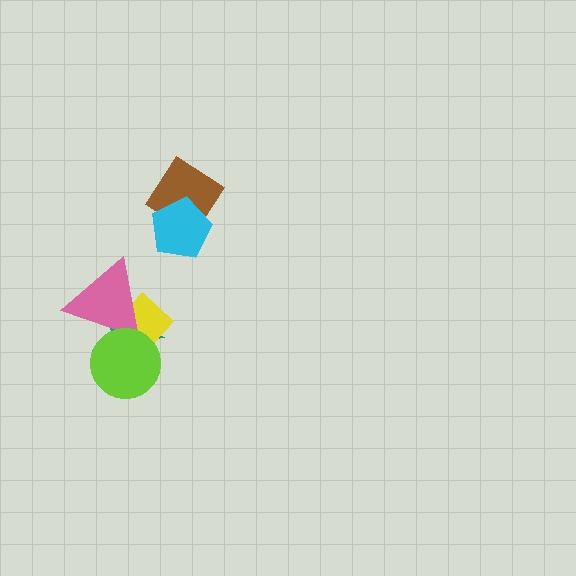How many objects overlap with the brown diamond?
1 object overlaps with the brown diamond.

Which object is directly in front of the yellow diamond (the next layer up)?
The pink triangle is directly in front of the yellow diamond.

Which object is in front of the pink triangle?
The lime circle is in front of the pink triangle.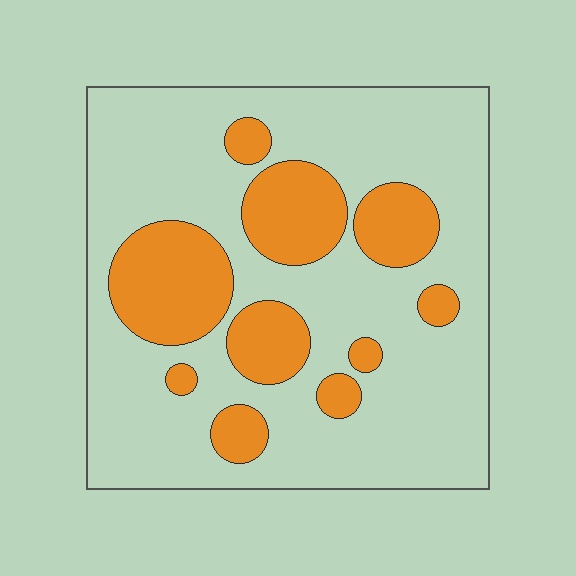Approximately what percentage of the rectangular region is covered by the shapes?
Approximately 25%.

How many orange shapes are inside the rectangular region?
10.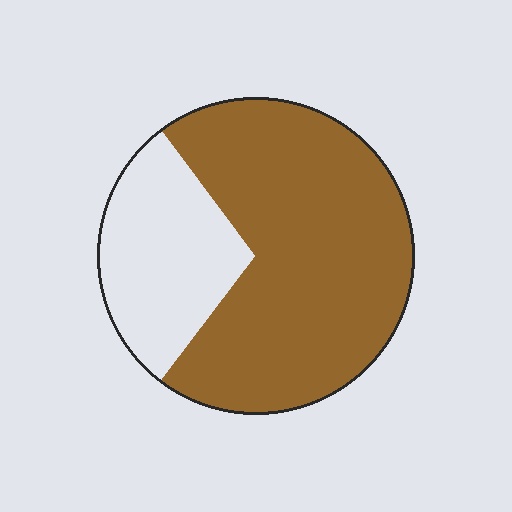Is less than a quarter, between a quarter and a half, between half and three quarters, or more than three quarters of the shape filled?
Between half and three quarters.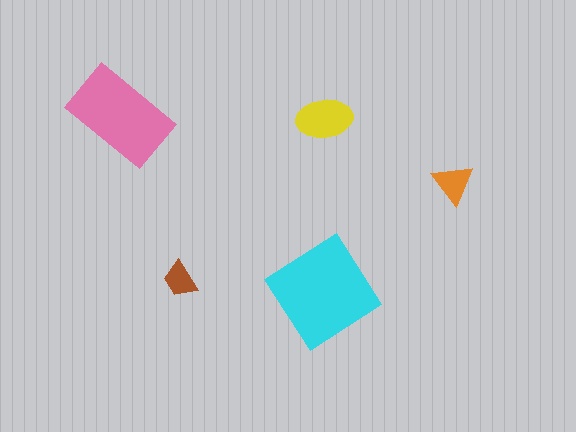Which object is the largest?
The cyan diamond.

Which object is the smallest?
The brown trapezoid.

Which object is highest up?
The pink rectangle is topmost.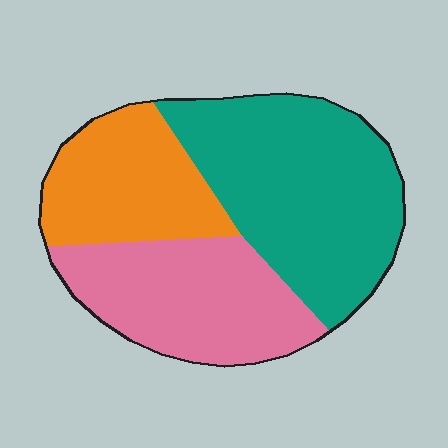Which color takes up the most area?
Teal, at roughly 45%.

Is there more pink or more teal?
Teal.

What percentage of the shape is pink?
Pink takes up about one third (1/3) of the shape.